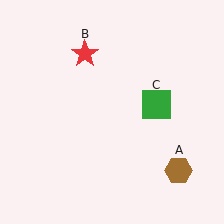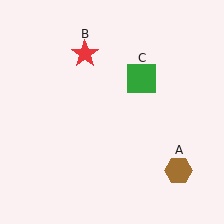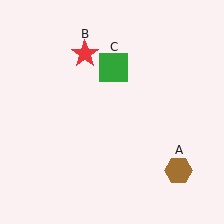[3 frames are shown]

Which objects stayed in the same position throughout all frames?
Brown hexagon (object A) and red star (object B) remained stationary.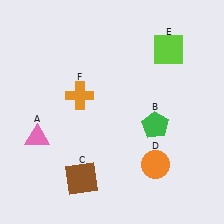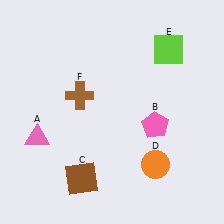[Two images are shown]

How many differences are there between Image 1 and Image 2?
There are 2 differences between the two images.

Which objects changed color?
B changed from green to pink. F changed from orange to brown.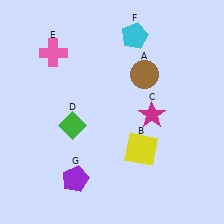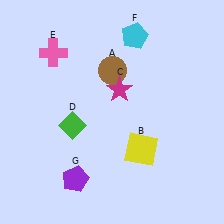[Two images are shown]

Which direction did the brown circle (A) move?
The brown circle (A) moved left.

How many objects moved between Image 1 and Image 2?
2 objects moved between the two images.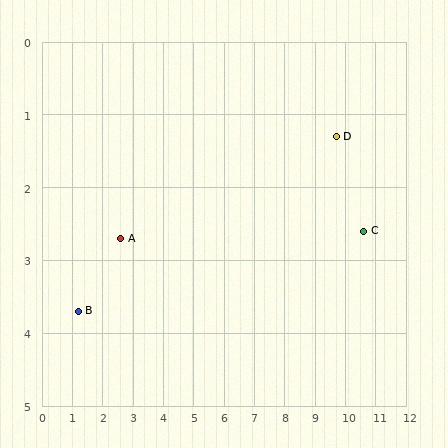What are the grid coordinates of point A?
Point A is at approximately (2.6, 2.7).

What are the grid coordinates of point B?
Point B is at approximately (1.2, 3.7).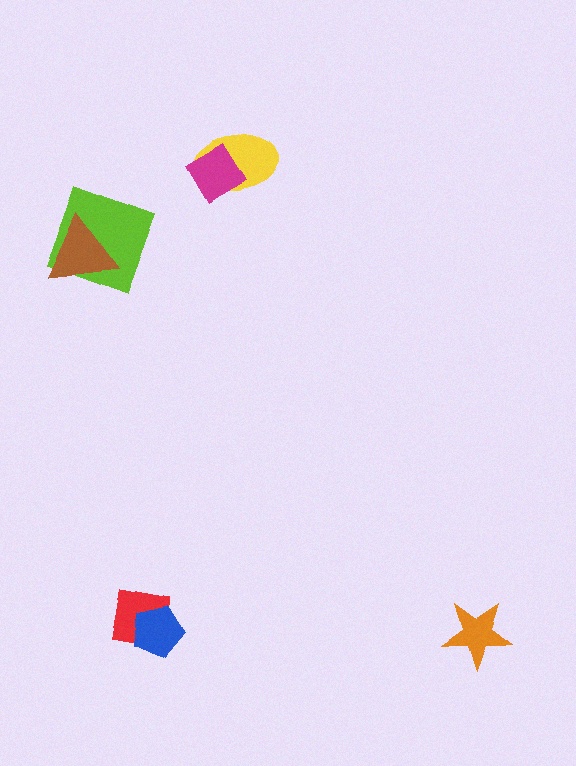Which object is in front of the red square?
The blue pentagon is in front of the red square.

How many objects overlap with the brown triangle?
1 object overlaps with the brown triangle.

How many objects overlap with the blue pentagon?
1 object overlaps with the blue pentagon.